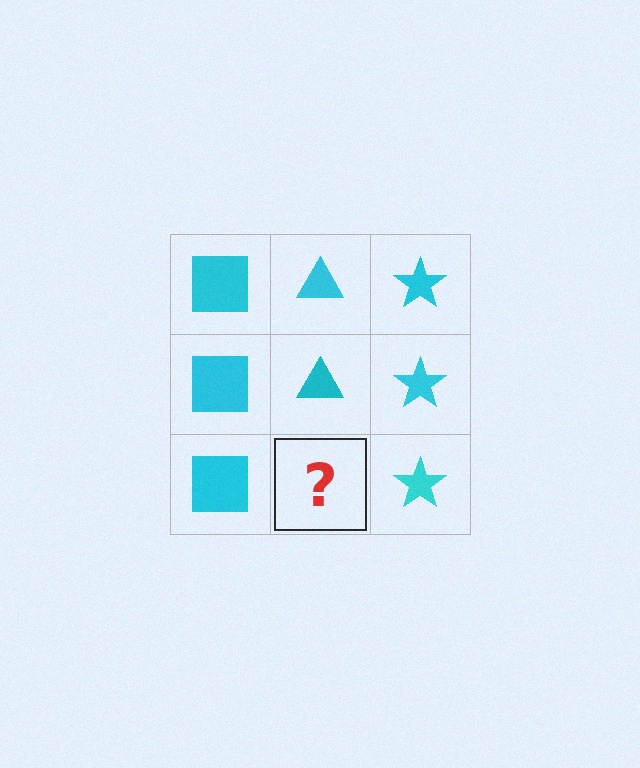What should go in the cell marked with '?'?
The missing cell should contain a cyan triangle.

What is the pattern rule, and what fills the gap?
The rule is that each column has a consistent shape. The gap should be filled with a cyan triangle.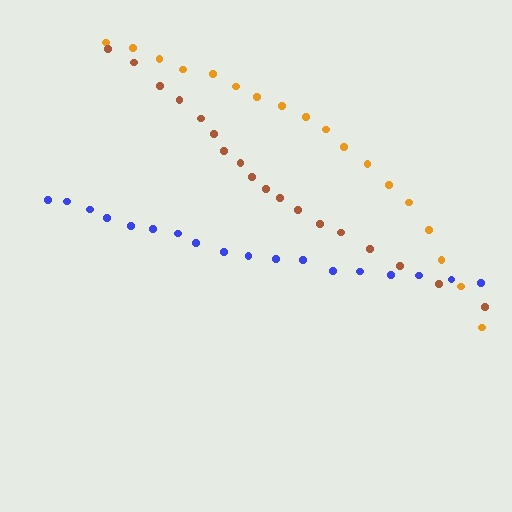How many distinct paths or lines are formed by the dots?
There are 3 distinct paths.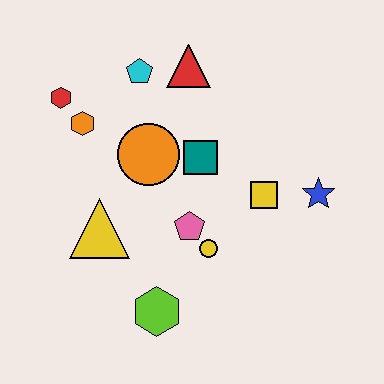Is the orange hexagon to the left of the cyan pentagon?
Yes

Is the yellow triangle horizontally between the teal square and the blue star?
No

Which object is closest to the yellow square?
The blue star is closest to the yellow square.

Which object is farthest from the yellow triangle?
The blue star is farthest from the yellow triangle.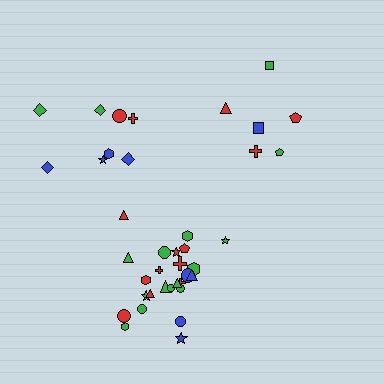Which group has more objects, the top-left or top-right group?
The top-left group.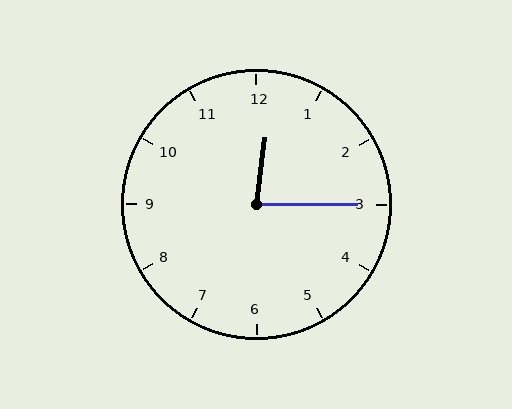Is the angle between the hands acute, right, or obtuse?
It is acute.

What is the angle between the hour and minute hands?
Approximately 82 degrees.